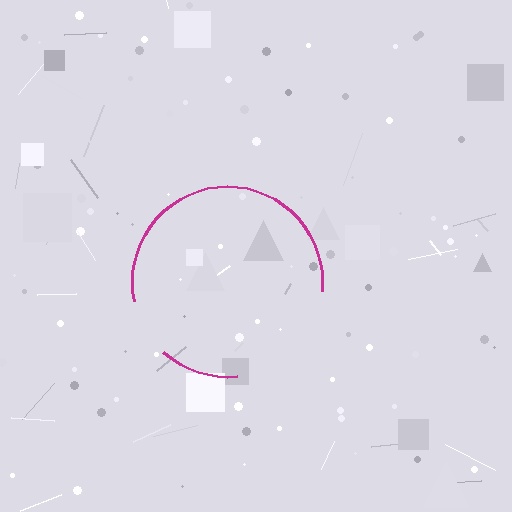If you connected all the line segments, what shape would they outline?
They would outline a circle.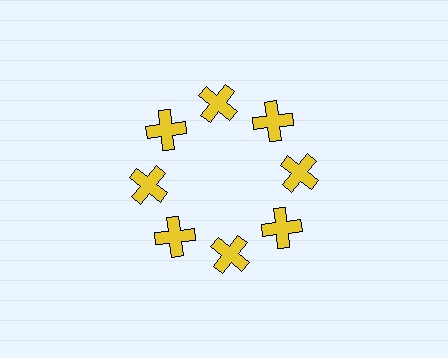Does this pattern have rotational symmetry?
Yes, this pattern has 8-fold rotational symmetry. It looks the same after rotating 45 degrees around the center.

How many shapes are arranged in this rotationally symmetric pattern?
There are 8 shapes, arranged in 8 groups of 1.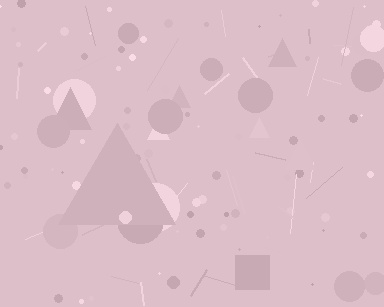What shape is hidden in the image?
A triangle is hidden in the image.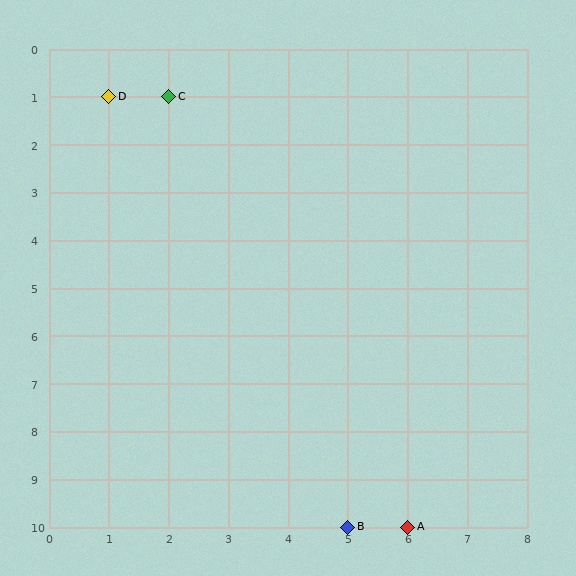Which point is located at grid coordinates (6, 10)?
Point A is at (6, 10).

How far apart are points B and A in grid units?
Points B and A are 1 column apart.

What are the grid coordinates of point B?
Point B is at grid coordinates (5, 10).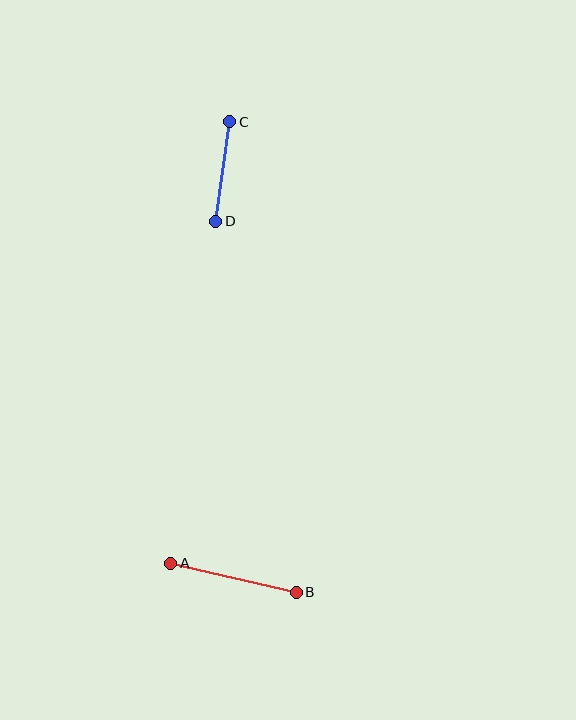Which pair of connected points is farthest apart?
Points A and B are farthest apart.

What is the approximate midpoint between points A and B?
The midpoint is at approximately (233, 578) pixels.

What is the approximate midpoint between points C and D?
The midpoint is at approximately (223, 172) pixels.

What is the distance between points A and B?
The distance is approximately 129 pixels.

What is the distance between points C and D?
The distance is approximately 101 pixels.